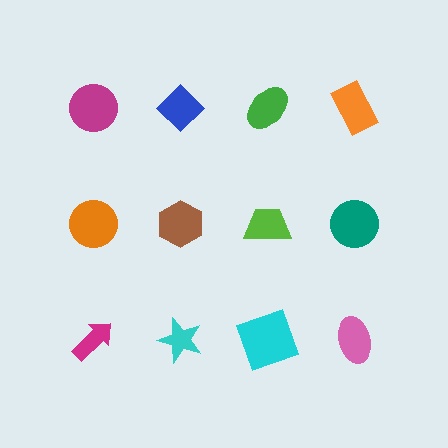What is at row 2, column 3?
A lime trapezoid.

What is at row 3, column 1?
A magenta arrow.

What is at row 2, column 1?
An orange circle.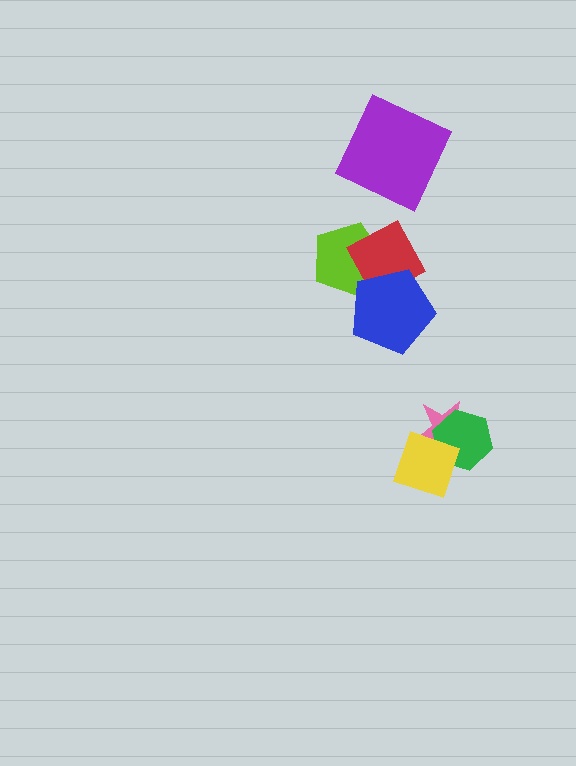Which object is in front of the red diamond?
The blue pentagon is in front of the red diamond.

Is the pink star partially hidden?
Yes, it is partially covered by another shape.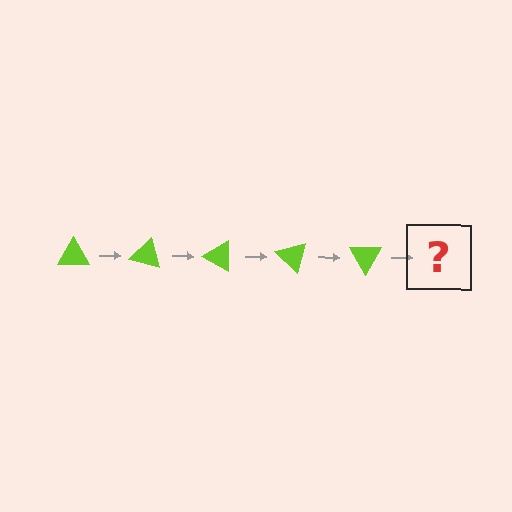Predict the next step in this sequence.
The next step is a lime triangle rotated 75 degrees.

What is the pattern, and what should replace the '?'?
The pattern is that the triangle rotates 15 degrees each step. The '?' should be a lime triangle rotated 75 degrees.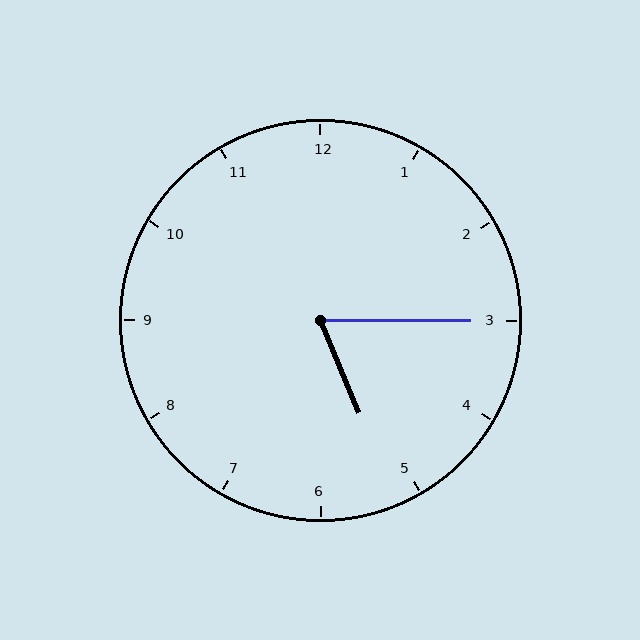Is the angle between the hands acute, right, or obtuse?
It is acute.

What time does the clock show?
5:15.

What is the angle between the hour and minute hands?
Approximately 68 degrees.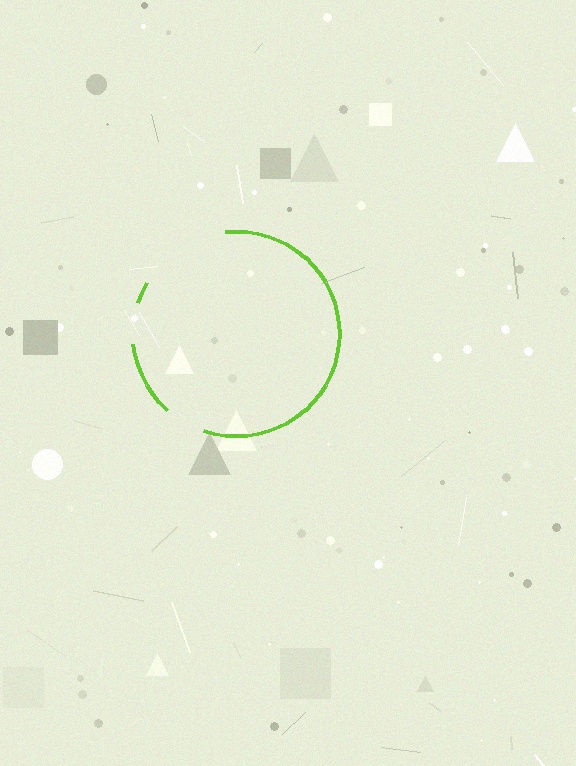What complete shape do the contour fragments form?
The contour fragments form a circle.